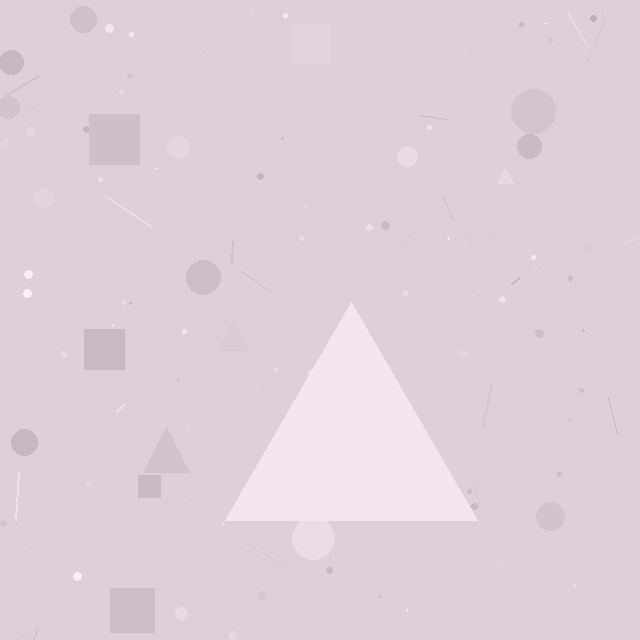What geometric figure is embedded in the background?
A triangle is embedded in the background.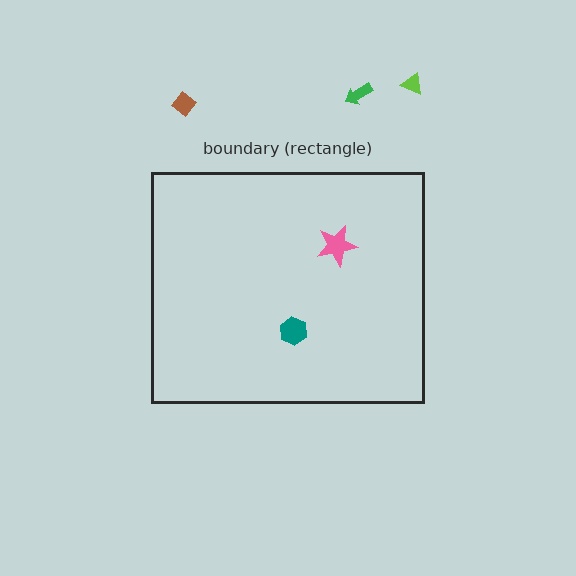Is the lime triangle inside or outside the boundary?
Outside.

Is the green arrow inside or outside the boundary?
Outside.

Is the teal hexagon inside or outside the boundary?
Inside.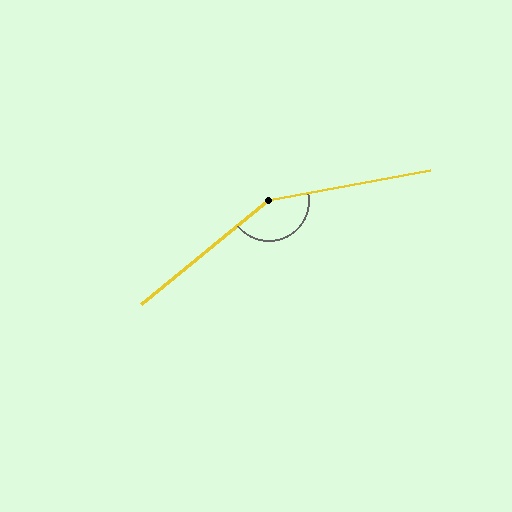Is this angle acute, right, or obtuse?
It is obtuse.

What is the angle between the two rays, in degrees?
Approximately 151 degrees.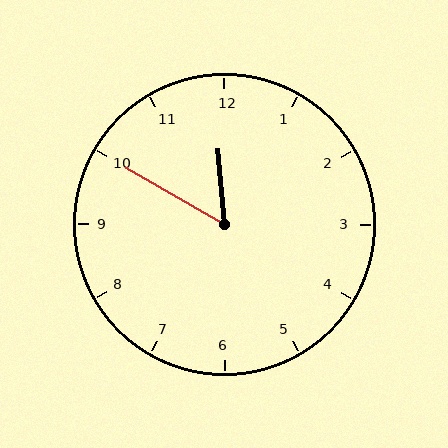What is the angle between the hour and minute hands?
Approximately 55 degrees.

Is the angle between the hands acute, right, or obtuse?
It is acute.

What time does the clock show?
11:50.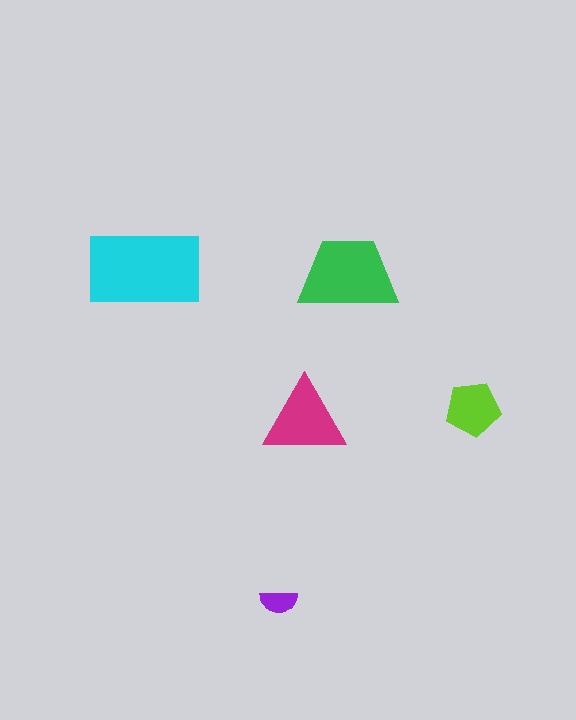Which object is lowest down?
The purple semicircle is bottommost.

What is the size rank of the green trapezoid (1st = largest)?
2nd.